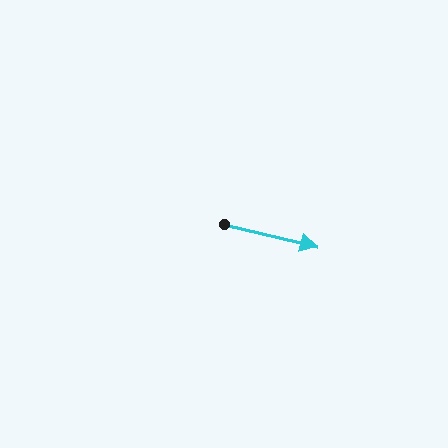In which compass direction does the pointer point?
East.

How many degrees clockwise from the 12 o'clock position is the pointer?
Approximately 103 degrees.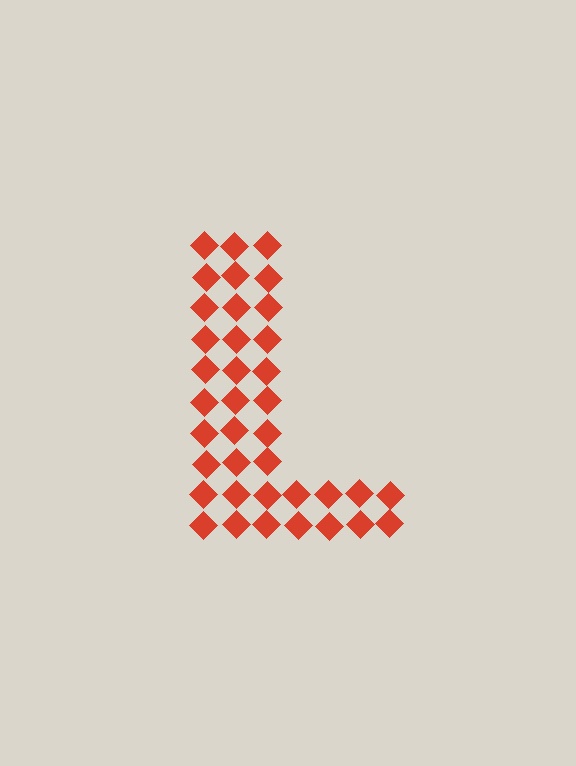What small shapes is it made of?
It is made of small diamonds.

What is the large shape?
The large shape is the letter L.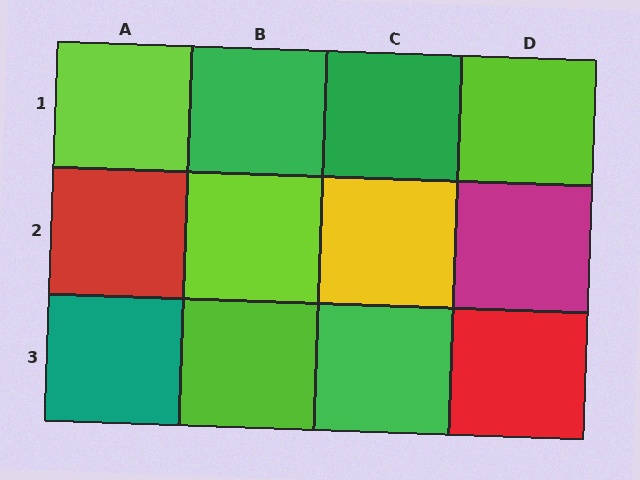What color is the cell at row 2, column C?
Yellow.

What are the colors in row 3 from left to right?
Teal, lime, green, red.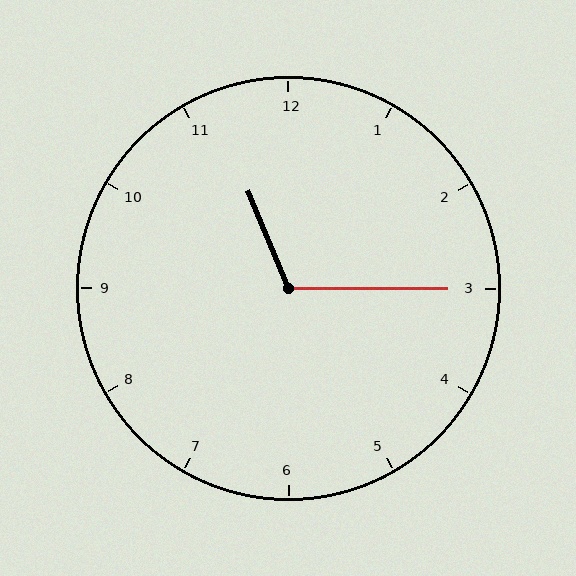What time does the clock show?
11:15.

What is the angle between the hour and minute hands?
Approximately 112 degrees.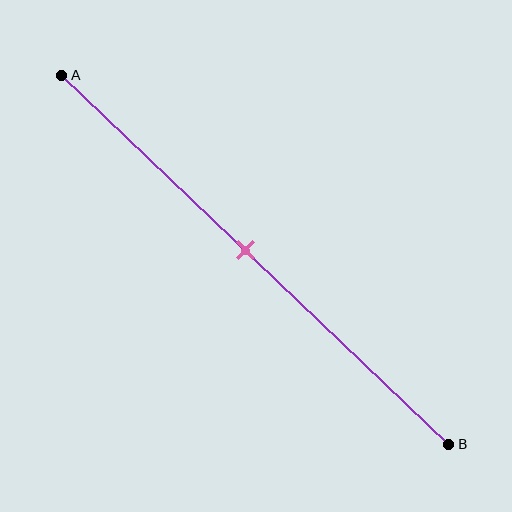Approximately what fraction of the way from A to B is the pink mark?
The pink mark is approximately 45% of the way from A to B.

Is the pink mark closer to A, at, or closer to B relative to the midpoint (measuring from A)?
The pink mark is approximately at the midpoint of segment AB.